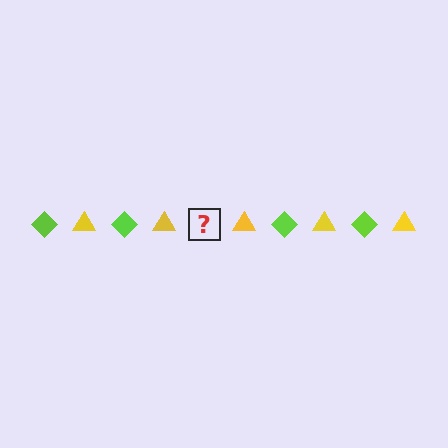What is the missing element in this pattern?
The missing element is a lime diamond.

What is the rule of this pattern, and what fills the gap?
The rule is that the pattern alternates between lime diamond and yellow triangle. The gap should be filled with a lime diamond.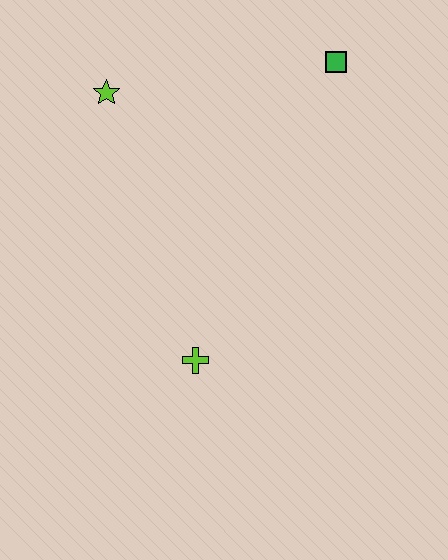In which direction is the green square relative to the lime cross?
The green square is above the lime cross.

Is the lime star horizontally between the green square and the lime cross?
No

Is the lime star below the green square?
Yes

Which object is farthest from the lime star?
The lime cross is farthest from the lime star.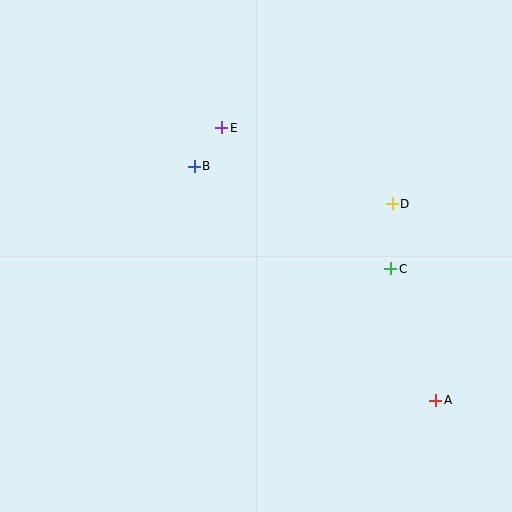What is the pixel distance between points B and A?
The distance between B and A is 336 pixels.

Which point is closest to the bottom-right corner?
Point A is closest to the bottom-right corner.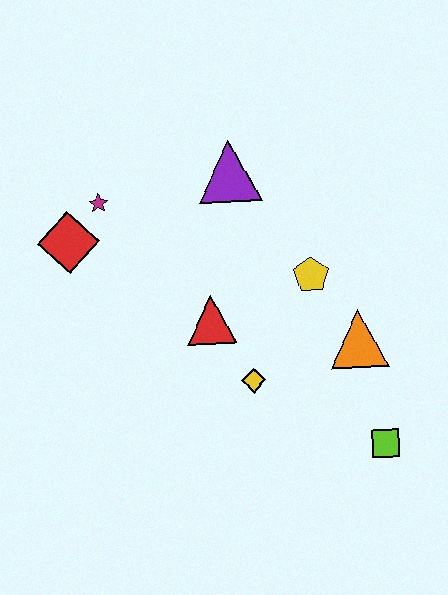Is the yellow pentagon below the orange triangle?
No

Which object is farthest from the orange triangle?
The red diamond is farthest from the orange triangle.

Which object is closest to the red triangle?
The yellow diamond is closest to the red triangle.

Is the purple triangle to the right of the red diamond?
Yes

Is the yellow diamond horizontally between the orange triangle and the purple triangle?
Yes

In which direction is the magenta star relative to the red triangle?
The magenta star is above the red triangle.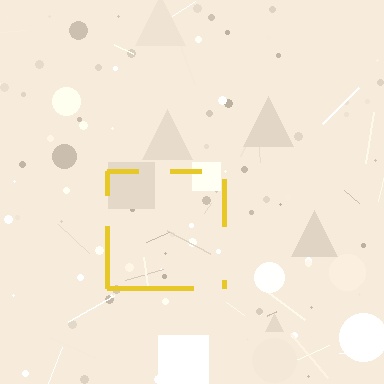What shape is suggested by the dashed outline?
The dashed outline suggests a square.